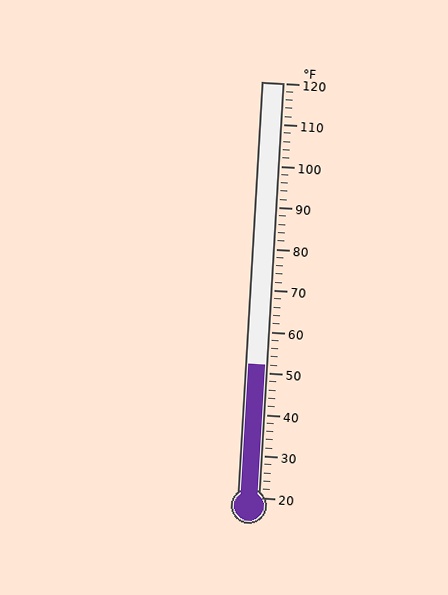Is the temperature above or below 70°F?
The temperature is below 70°F.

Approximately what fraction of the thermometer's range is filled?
The thermometer is filled to approximately 30% of its range.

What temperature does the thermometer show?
The thermometer shows approximately 52°F.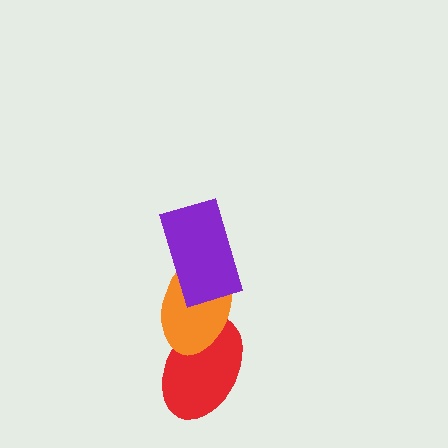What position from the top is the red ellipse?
The red ellipse is 3rd from the top.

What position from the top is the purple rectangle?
The purple rectangle is 1st from the top.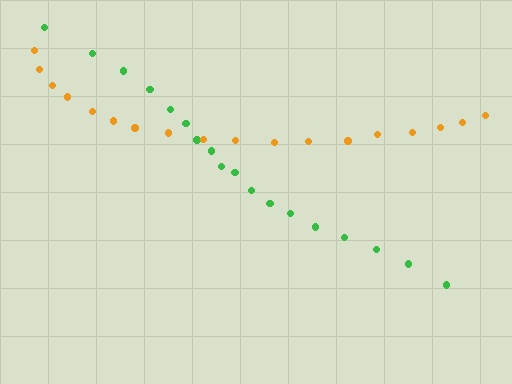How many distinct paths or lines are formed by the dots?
There are 2 distinct paths.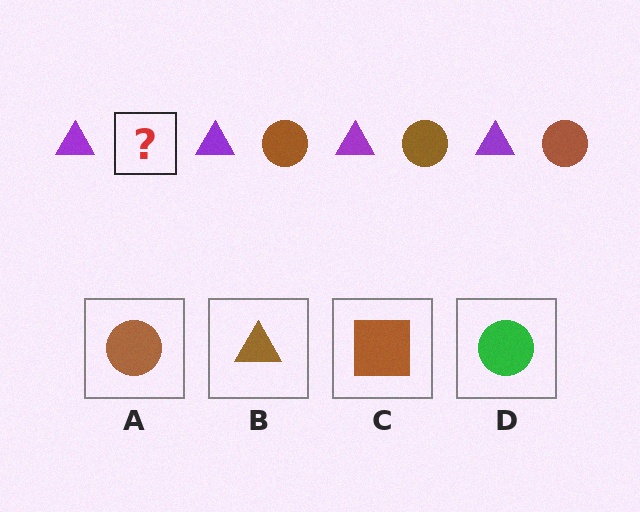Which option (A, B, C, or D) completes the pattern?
A.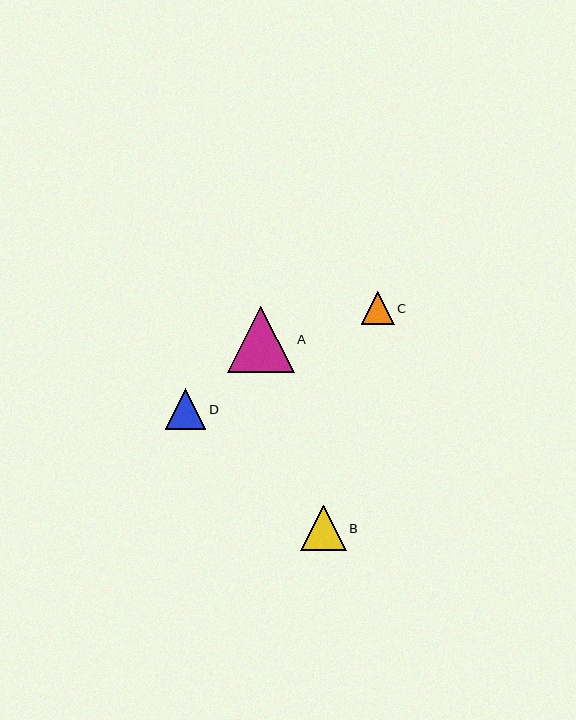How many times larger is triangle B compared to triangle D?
Triangle B is approximately 1.1 times the size of triangle D.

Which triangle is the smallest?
Triangle C is the smallest with a size of approximately 32 pixels.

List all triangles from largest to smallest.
From largest to smallest: A, B, D, C.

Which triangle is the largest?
Triangle A is the largest with a size of approximately 67 pixels.